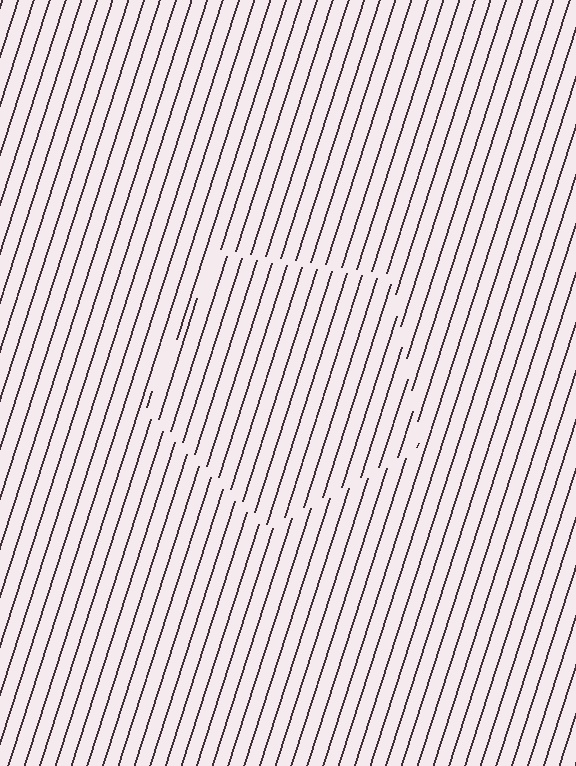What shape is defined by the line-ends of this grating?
An illusory pentagon. The interior of the shape contains the same grating, shifted by half a period — the contour is defined by the phase discontinuity where line-ends from the inner and outer gratings abut.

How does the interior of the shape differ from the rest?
The interior of the shape contains the same grating, shifted by half a period — the contour is defined by the phase discontinuity where line-ends from the inner and outer gratings abut.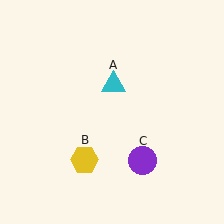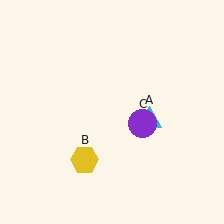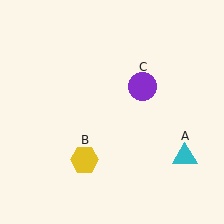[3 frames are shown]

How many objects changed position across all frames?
2 objects changed position: cyan triangle (object A), purple circle (object C).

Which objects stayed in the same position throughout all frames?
Yellow hexagon (object B) remained stationary.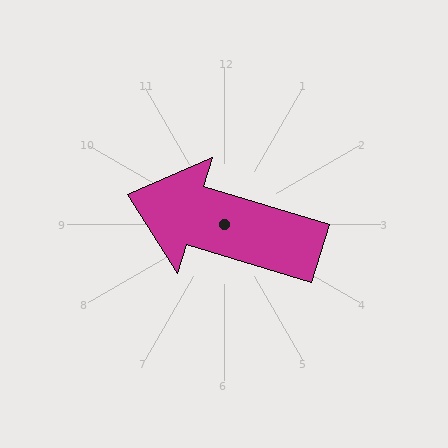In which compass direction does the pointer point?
West.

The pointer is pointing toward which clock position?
Roughly 10 o'clock.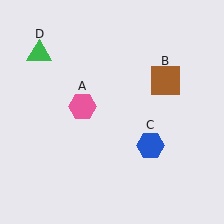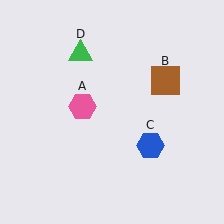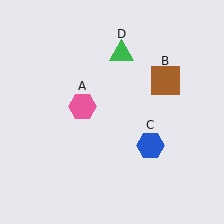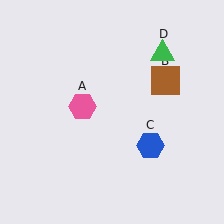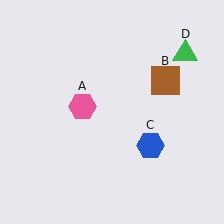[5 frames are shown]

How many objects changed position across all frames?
1 object changed position: green triangle (object D).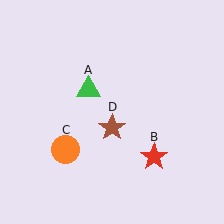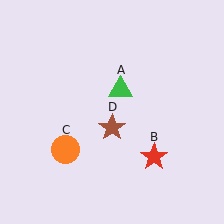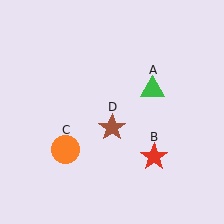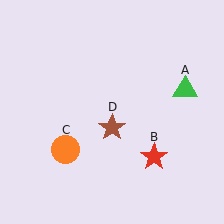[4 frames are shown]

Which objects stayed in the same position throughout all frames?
Red star (object B) and orange circle (object C) and brown star (object D) remained stationary.